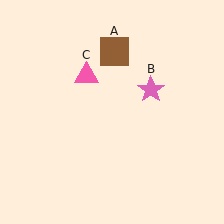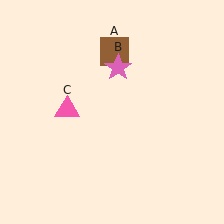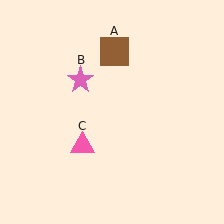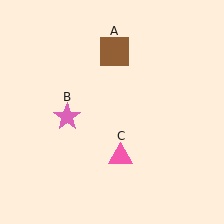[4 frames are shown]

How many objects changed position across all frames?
2 objects changed position: pink star (object B), pink triangle (object C).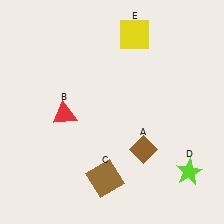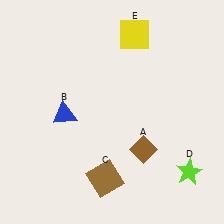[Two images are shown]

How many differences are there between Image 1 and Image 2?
There is 1 difference between the two images.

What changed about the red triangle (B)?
In Image 1, B is red. In Image 2, it changed to blue.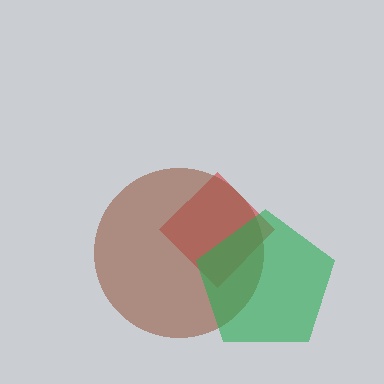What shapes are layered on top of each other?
The layered shapes are: a red diamond, a brown circle, a green pentagon.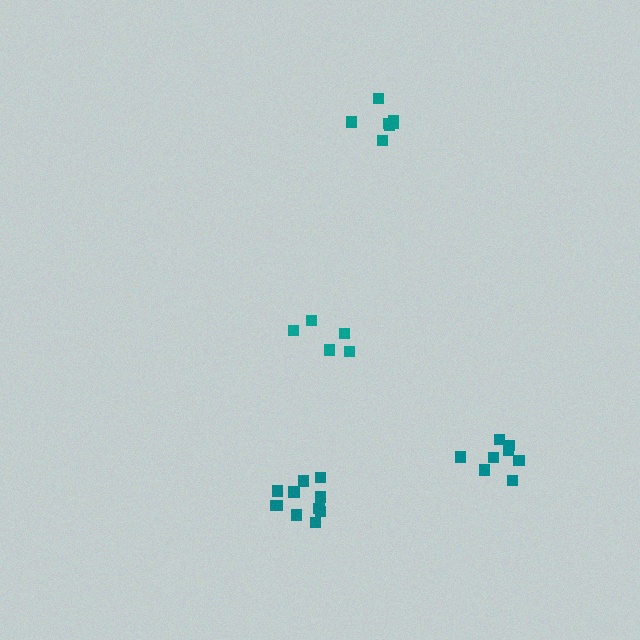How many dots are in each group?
Group 1: 5 dots, Group 2: 7 dots, Group 3: 11 dots, Group 4: 8 dots (31 total).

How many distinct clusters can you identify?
There are 4 distinct clusters.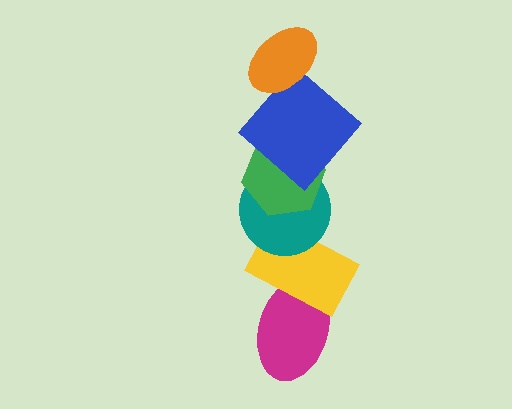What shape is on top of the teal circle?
The green hexagon is on top of the teal circle.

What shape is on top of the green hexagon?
The blue diamond is on top of the green hexagon.